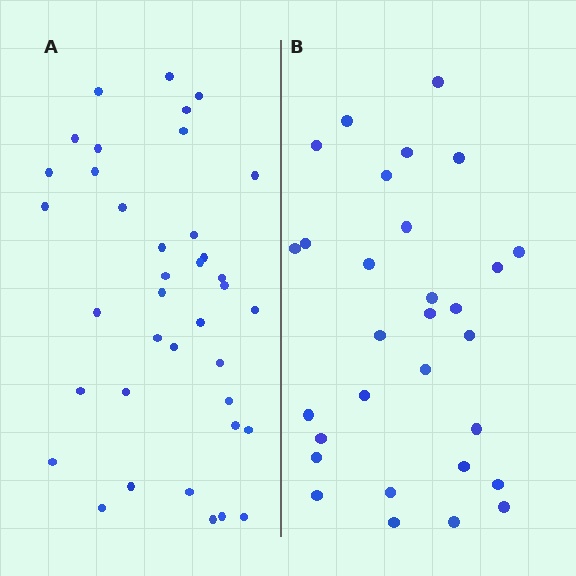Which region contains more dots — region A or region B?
Region A (the left region) has more dots.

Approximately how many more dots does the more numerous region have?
Region A has roughly 8 or so more dots than region B.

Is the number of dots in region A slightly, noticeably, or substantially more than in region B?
Region A has noticeably more, but not dramatically so. The ratio is roughly 1.3 to 1.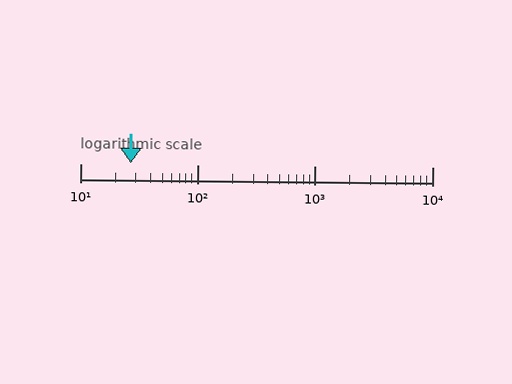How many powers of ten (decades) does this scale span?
The scale spans 3 decades, from 10 to 10000.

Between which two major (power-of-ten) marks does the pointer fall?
The pointer is between 10 and 100.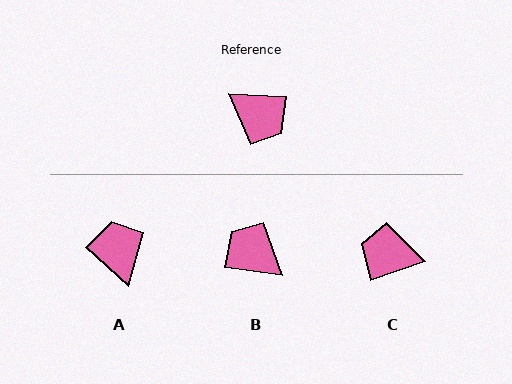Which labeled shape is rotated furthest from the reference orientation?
B, about 176 degrees away.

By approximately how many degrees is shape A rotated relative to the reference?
Approximately 141 degrees counter-clockwise.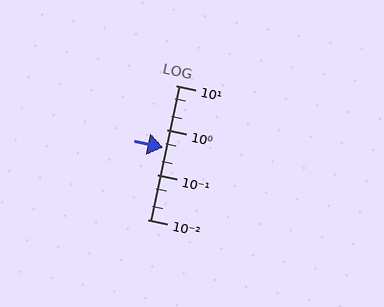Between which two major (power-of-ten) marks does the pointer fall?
The pointer is between 0.1 and 1.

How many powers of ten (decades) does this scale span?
The scale spans 3 decades, from 0.01 to 10.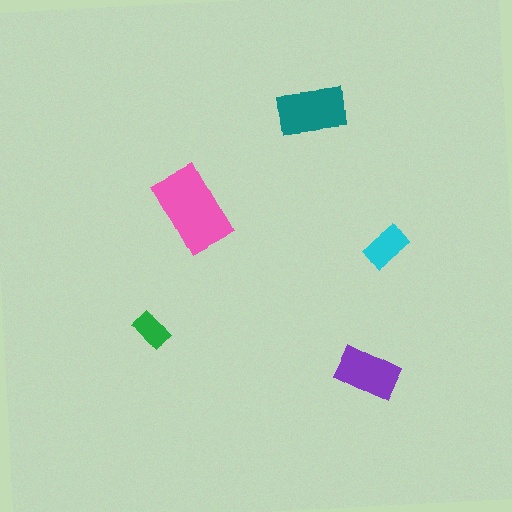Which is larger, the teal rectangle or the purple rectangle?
The teal one.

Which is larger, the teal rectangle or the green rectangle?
The teal one.